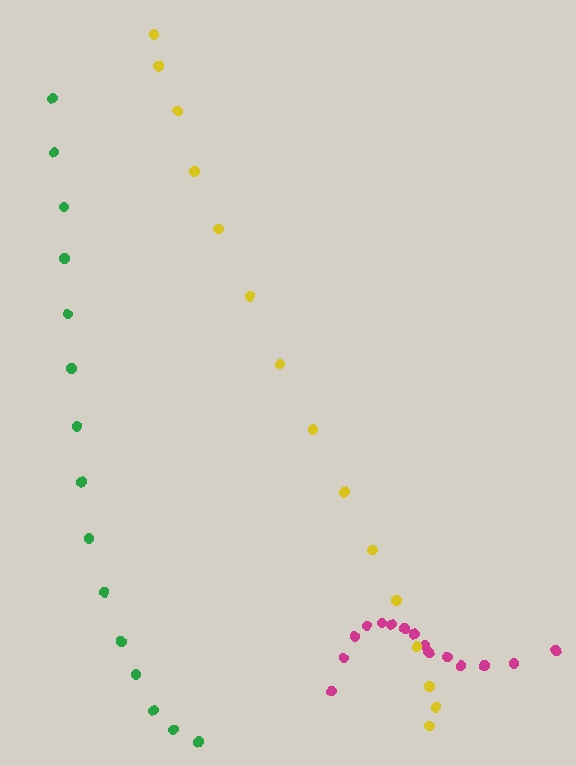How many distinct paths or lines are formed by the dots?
There are 3 distinct paths.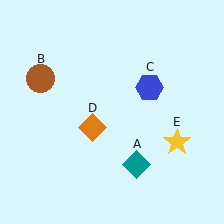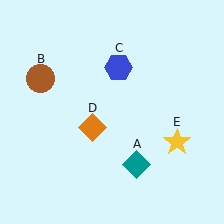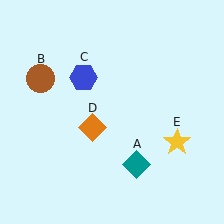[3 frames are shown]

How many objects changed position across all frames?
1 object changed position: blue hexagon (object C).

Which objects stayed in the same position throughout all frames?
Teal diamond (object A) and brown circle (object B) and orange diamond (object D) and yellow star (object E) remained stationary.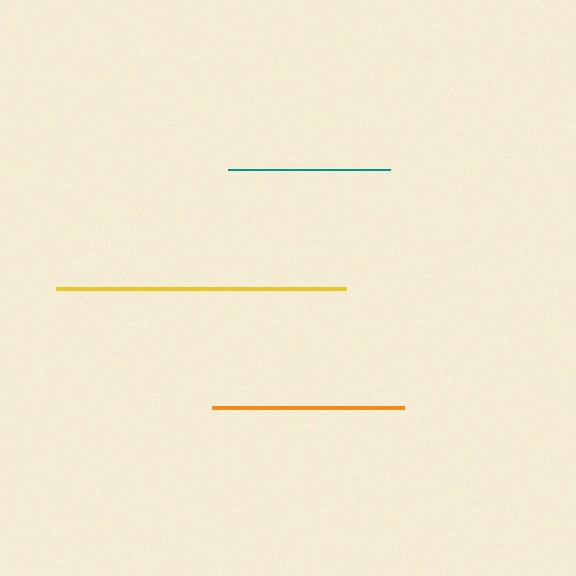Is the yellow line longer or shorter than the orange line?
The yellow line is longer than the orange line.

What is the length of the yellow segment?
The yellow segment is approximately 290 pixels long.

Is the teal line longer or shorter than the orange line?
The orange line is longer than the teal line.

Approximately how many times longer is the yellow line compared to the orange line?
The yellow line is approximately 1.5 times the length of the orange line.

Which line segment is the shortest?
The teal line is the shortest at approximately 162 pixels.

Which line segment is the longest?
The yellow line is the longest at approximately 290 pixels.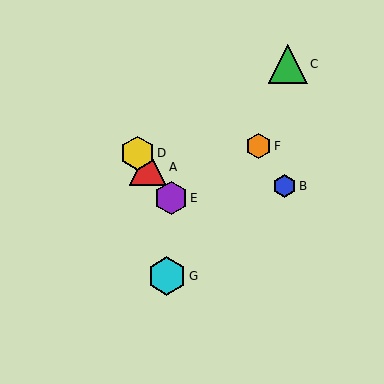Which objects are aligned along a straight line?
Objects A, D, E are aligned along a straight line.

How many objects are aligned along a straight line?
3 objects (A, D, E) are aligned along a straight line.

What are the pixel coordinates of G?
Object G is at (167, 276).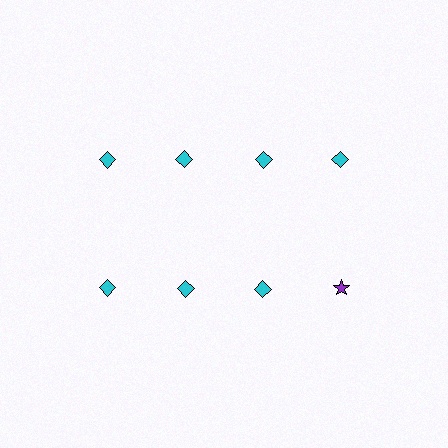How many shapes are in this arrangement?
There are 8 shapes arranged in a grid pattern.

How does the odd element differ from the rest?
It differs in both color (purple instead of cyan) and shape (star instead of diamond).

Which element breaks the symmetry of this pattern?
The purple star in the second row, second from right column breaks the symmetry. All other shapes are cyan diamonds.